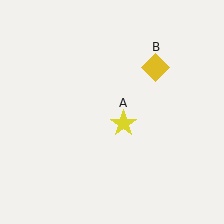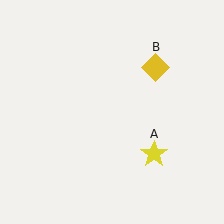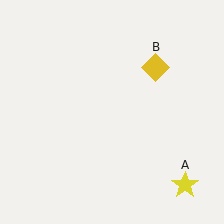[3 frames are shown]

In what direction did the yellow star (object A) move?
The yellow star (object A) moved down and to the right.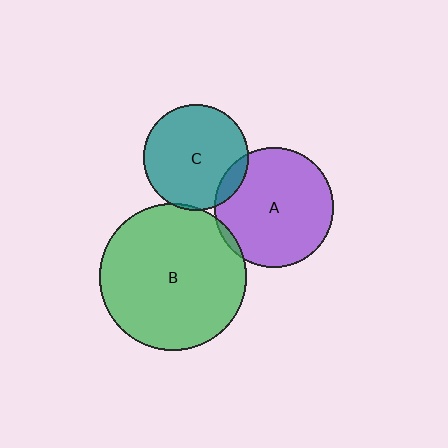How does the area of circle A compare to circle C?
Approximately 1.3 times.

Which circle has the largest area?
Circle B (green).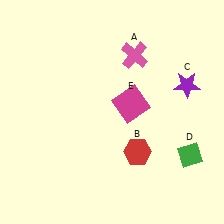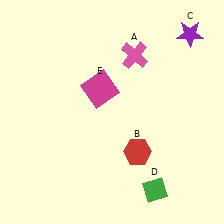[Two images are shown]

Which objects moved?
The objects that moved are: the purple star (C), the green diamond (D), the magenta square (E).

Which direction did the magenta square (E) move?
The magenta square (E) moved left.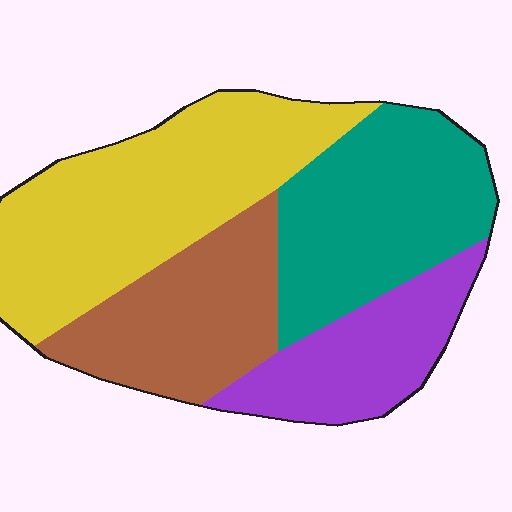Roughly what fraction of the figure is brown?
Brown covers about 20% of the figure.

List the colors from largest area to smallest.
From largest to smallest: yellow, teal, brown, purple.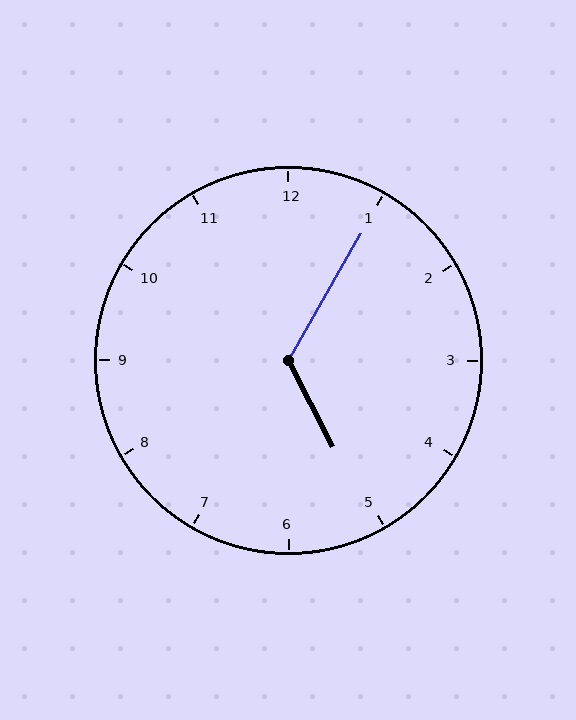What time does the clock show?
5:05.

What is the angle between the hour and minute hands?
Approximately 122 degrees.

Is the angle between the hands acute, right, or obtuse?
It is obtuse.